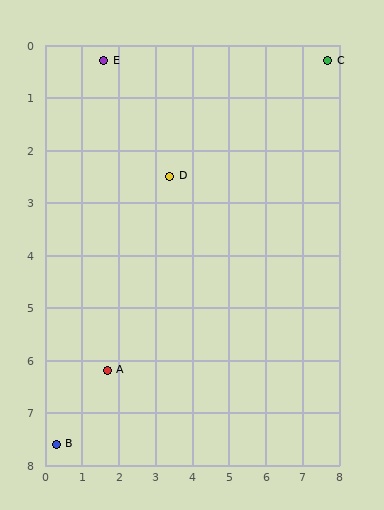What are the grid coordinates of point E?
Point E is at approximately (1.6, 0.3).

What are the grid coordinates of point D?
Point D is at approximately (3.4, 2.5).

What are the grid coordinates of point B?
Point B is at approximately (0.3, 7.6).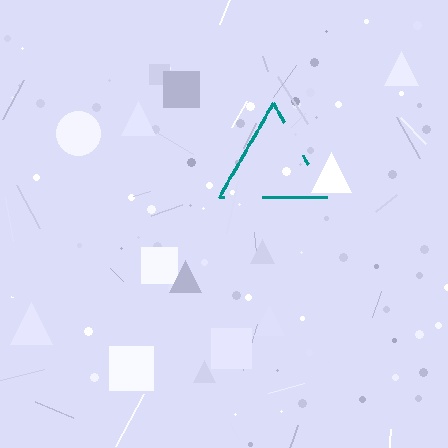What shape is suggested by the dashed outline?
The dashed outline suggests a triangle.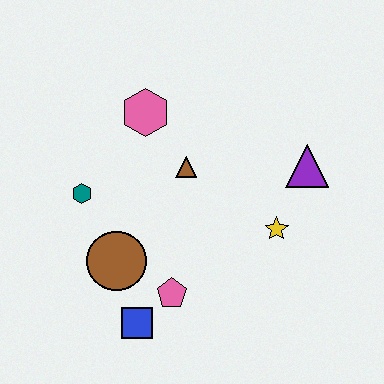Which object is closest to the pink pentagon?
The blue square is closest to the pink pentagon.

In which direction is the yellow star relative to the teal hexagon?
The yellow star is to the right of the teal hexagon.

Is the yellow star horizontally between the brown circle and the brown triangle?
No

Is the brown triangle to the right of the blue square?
Yes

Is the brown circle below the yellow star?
Yes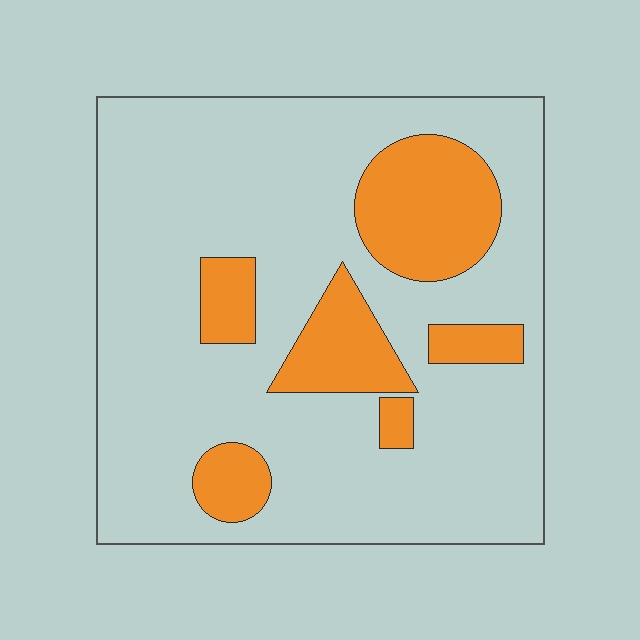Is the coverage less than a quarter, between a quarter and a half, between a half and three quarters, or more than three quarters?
Less than a quarter.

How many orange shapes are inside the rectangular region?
6.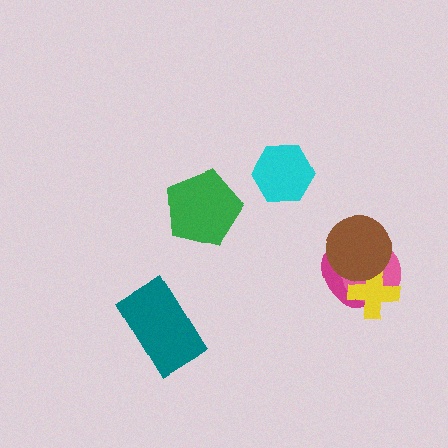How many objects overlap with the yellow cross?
3 objects overlap with the yellow cross.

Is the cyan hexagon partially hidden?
No, no other shape covers it.